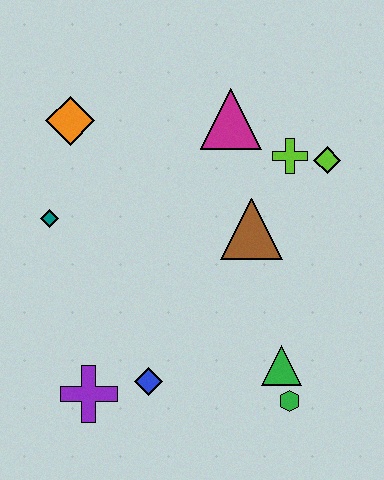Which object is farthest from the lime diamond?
The purple cross is farthest from the lime diamond.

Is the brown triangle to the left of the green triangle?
Yes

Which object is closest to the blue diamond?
The purple cross is closest to the blue diamond.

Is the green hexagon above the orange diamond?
No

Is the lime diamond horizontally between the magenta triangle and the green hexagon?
No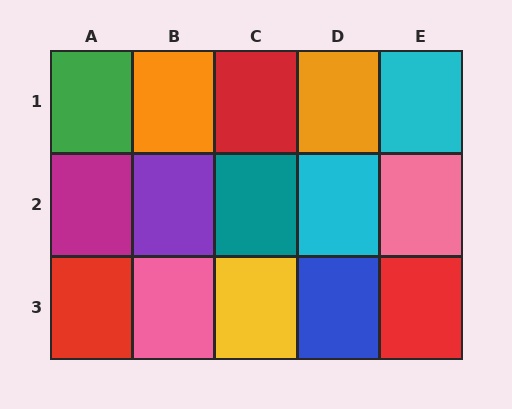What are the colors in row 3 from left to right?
Red, pink, yellow, blue, red.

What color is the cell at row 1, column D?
Orange.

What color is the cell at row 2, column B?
Purple.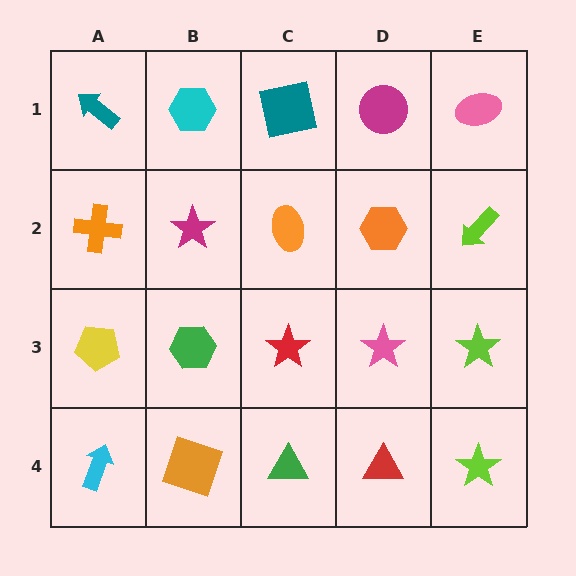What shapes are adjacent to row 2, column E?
A pink ellipse (row 1, column E), a lime star (row 3, column E), an orange hexagon (row 2, column D).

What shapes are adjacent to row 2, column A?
A teal arrow (row 1, column A), a yellow pentagon (row 3, column A), a magenta star (row 2, column B).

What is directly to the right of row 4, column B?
A green triangle.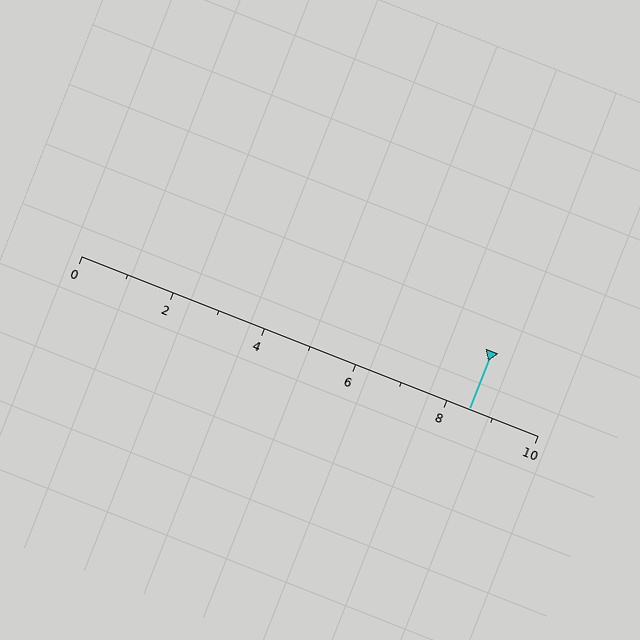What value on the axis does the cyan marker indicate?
The marker indicates approximately 8.5.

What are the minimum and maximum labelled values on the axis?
The axis runs from 0 to 10.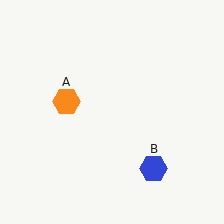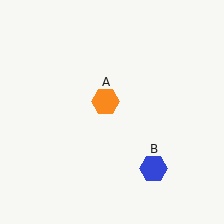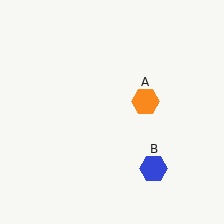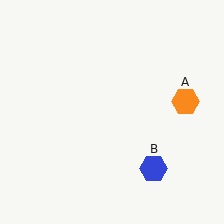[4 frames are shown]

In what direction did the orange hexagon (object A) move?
The orange hexagon (object A) moved right.